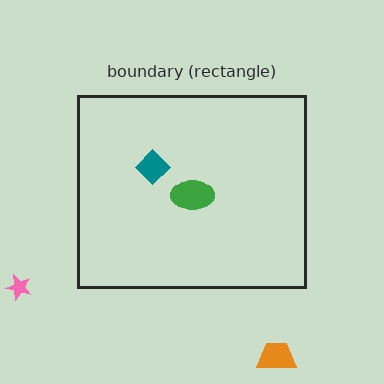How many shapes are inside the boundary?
2 inside, 2 outside.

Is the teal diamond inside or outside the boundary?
Inside.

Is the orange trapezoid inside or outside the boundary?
Outside.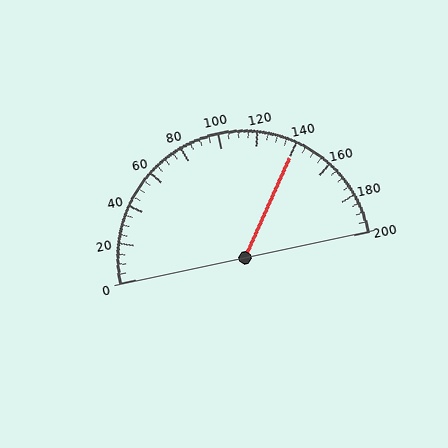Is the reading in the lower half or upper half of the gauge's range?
The reading is in the upper half of the range (0 to 200).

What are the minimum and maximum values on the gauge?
The gauge ranges from 0 to 200.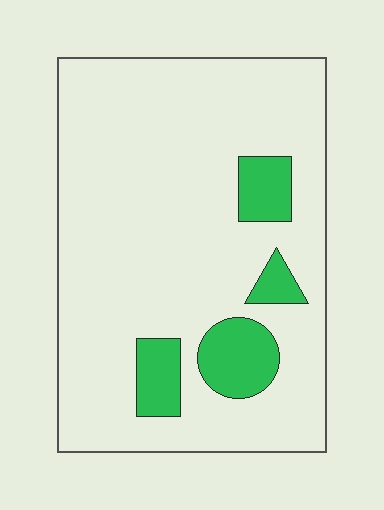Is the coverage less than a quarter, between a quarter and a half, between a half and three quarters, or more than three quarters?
Less than a quarter.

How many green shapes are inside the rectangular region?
4.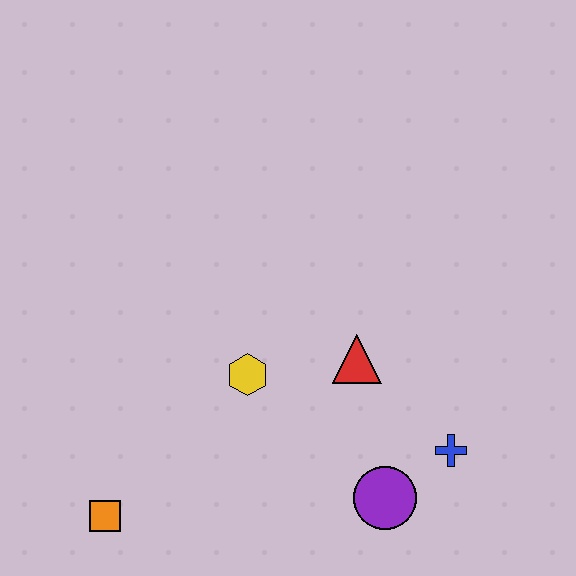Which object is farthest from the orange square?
The blue cross is farthest from the orange square.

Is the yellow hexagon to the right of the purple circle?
No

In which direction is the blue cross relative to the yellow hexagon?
The blue cross is to the right of the yellow hexagon.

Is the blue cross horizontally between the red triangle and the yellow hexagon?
No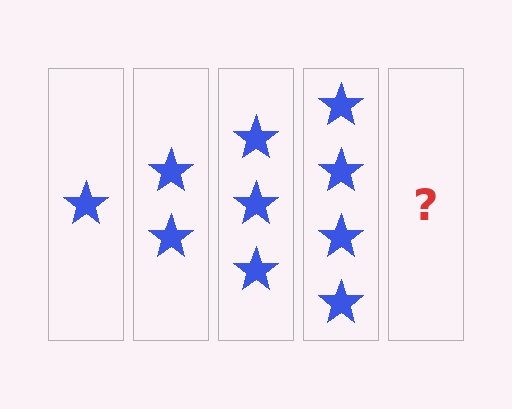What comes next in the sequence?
The next element should be 5 stars.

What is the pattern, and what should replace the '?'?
The pattern is that each step adds one more star. The '?' should be 5 stars.